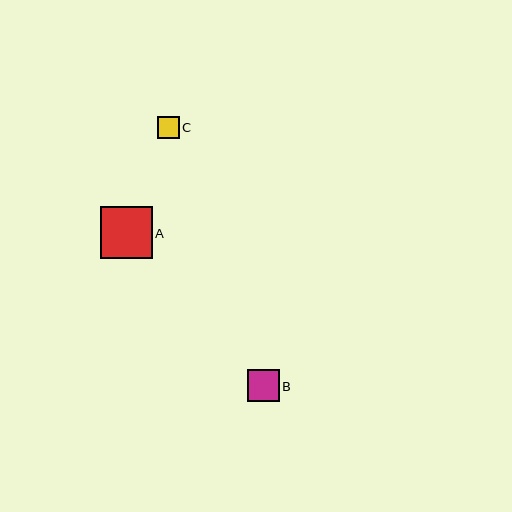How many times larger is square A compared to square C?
Square A is approximately 2.3 times the size of square C.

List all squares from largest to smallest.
From largest to smallest: A, B, C.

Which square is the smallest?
Square C is the smallest with a size of approximately 22 pixels.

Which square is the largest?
Square A is the largest with a size of approximately 52 pixels.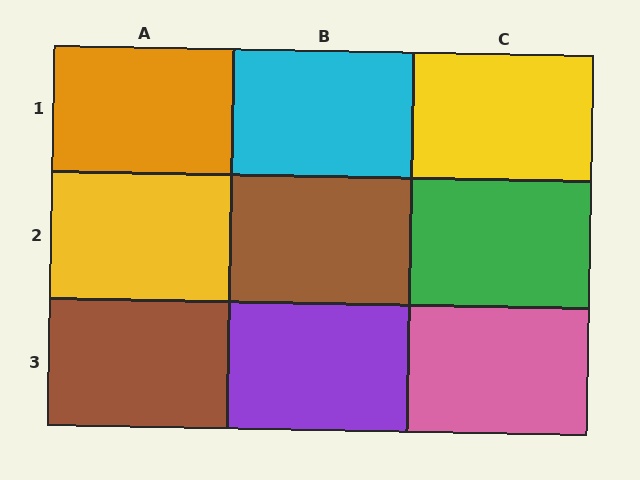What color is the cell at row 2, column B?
Brown.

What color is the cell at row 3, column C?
Pink.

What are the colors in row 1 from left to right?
Orange, cyan, yellow.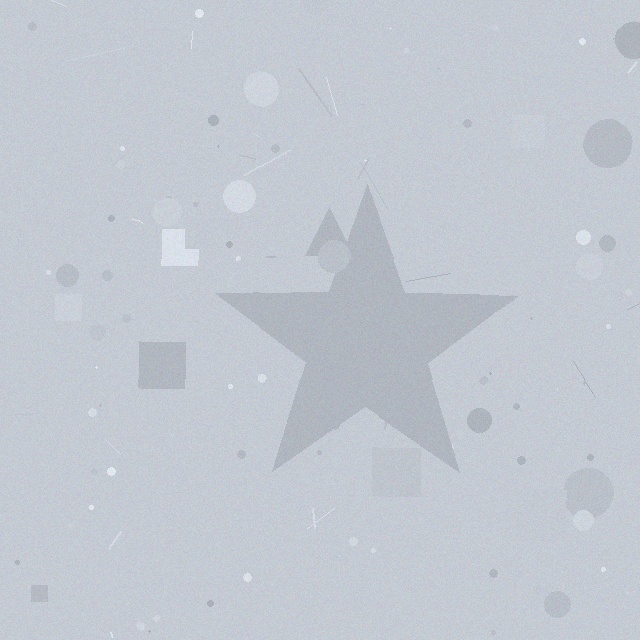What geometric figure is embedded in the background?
A star is embedded in the background.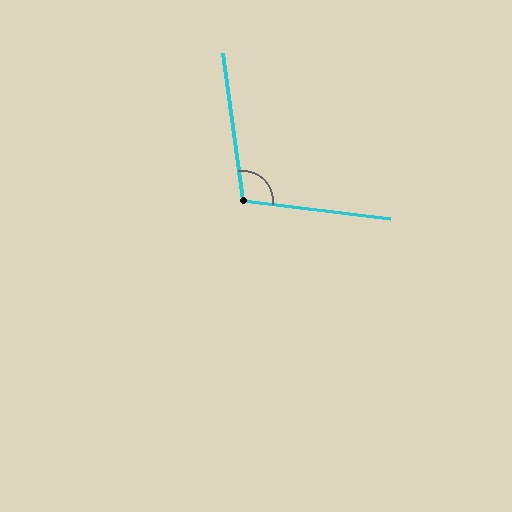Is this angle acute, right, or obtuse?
It is obtuse.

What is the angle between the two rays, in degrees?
Approximately 104 degrees.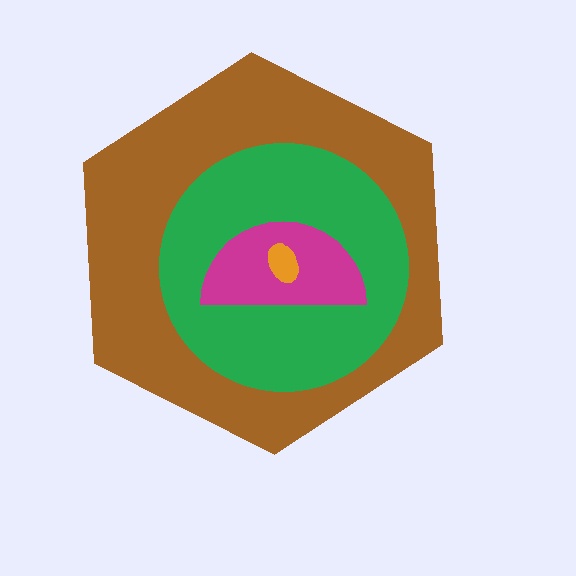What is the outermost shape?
The brown hexagon.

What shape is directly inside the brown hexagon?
The green circle.